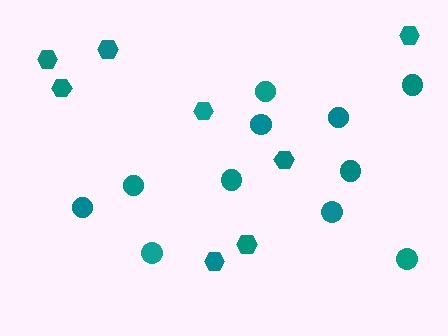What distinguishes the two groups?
There are 2 groups: one group of hexagons (8) and one group of circles (11).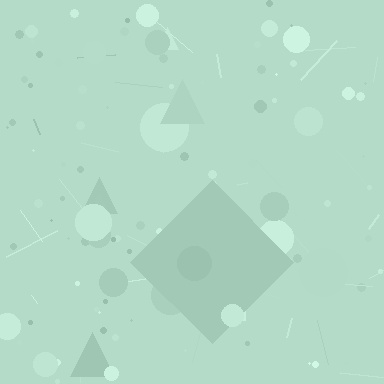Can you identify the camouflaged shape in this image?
The camouflaged shape is a diamond.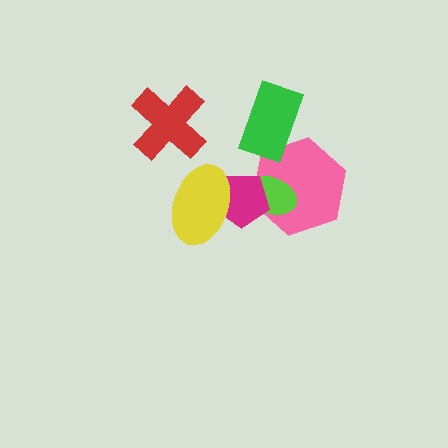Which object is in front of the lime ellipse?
The magenta pentagon is in front of the lime ellipse.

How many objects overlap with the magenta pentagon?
3 objects overlap with the magenta pentagon.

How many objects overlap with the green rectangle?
1 object overlaps with the green rectangle.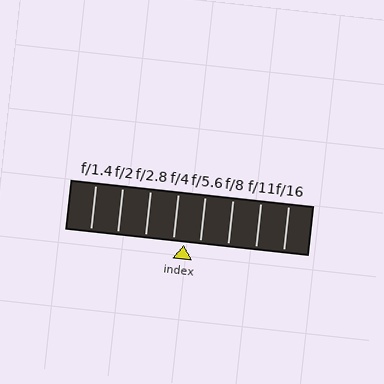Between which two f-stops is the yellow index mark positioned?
The index mark is between f/4 and f/5.6.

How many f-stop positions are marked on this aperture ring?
There are 8 f-stop positions marked.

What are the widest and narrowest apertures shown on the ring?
The widest aperture shown is f/1.4 and the narrowest is f/16.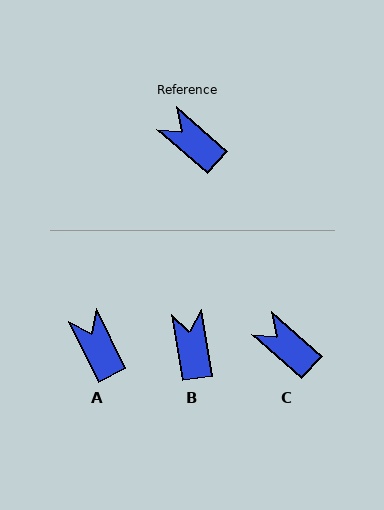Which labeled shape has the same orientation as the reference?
C.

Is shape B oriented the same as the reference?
No, it is off by about 39 degrees.